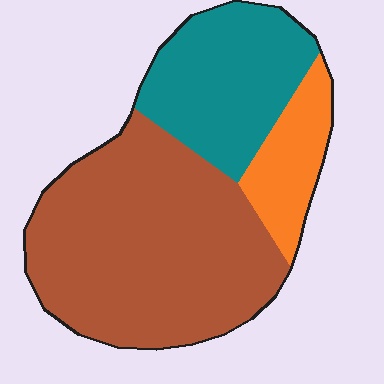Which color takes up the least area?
Orange, at roughly 15%.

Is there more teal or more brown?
Brown.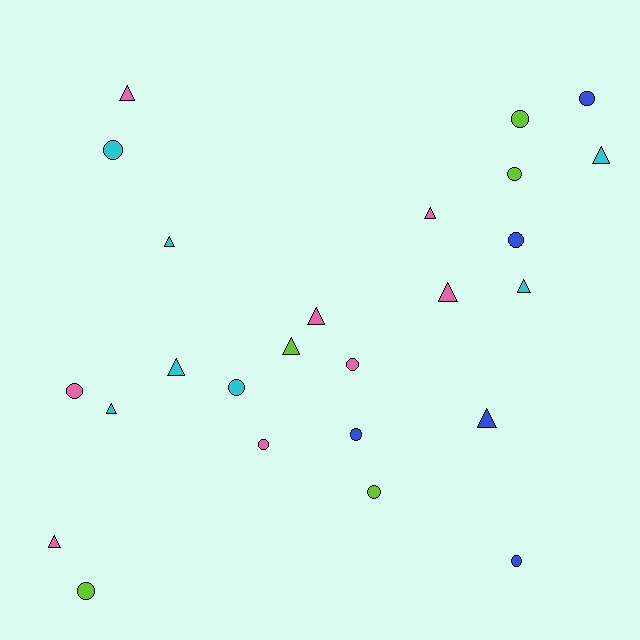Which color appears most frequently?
Pink, with 8 objects.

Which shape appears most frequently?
Circle, with 13 objects.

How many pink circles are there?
There are 3 pink circles.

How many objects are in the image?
There are 25 objects.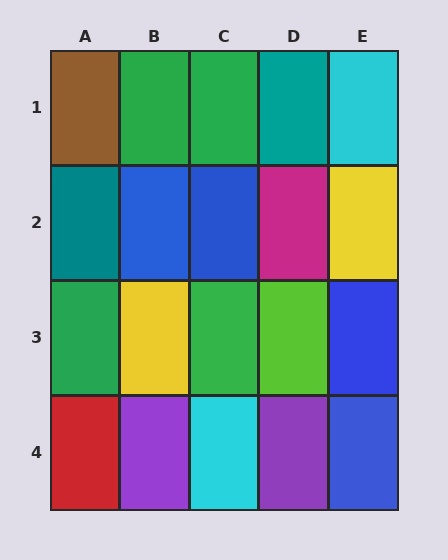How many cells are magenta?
1 cell is magenta.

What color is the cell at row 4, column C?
Cyan.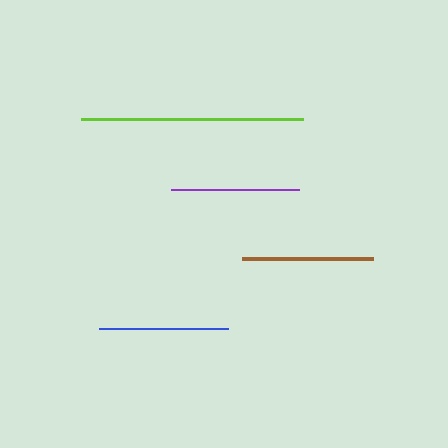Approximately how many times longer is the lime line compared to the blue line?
The lime line is approximately 1.7 times the length of the blue line.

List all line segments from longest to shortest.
From longest to shortest: lime, brown, blue, purple.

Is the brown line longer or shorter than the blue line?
The brown line is longer than the blue line.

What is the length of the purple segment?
The purple segment is approximately 128 pixels long.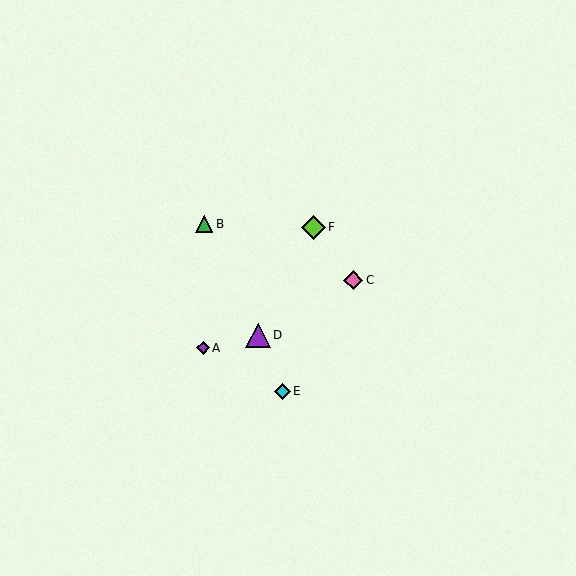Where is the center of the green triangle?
The center of the green triangle is at (204, 224).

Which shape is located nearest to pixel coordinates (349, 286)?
The pink diamond (labeled C) at (353, 280) is nearest to that location.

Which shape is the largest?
The purple triangle (labeled D) is the largest.